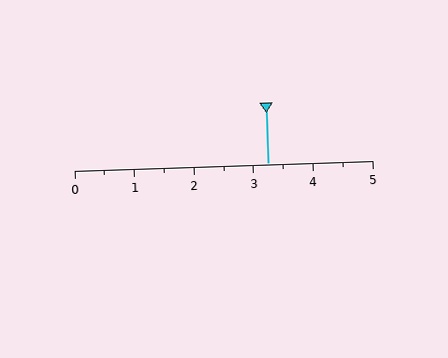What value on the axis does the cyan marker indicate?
The marker indicates approximately 3.2.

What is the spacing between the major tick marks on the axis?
The major ticks are spaced 1 apart.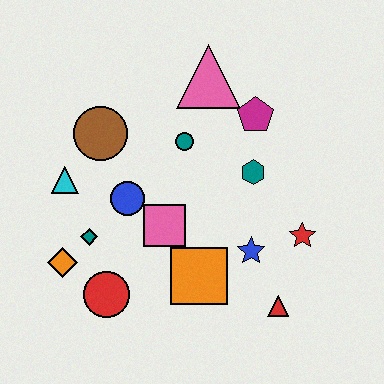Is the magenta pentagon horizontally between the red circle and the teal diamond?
No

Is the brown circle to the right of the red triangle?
No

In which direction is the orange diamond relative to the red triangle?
The orange diamond is to the left of the red triangle.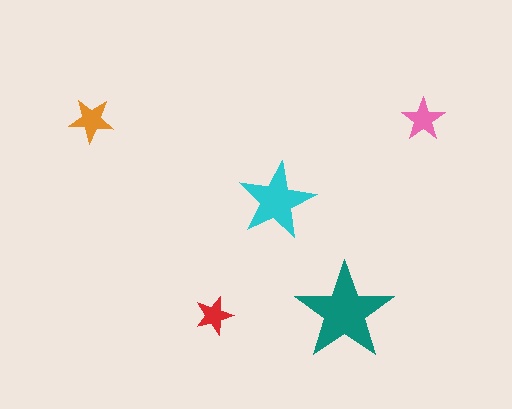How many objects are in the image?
There are 5 objects in the image.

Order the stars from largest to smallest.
the teal one, the cyan one, the orange one, the pink one, the red one.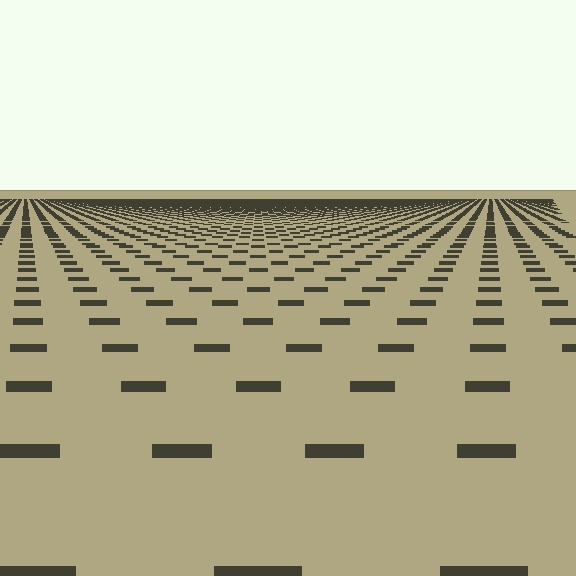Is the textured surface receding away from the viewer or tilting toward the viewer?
The surface is receding away from the viewer. Texture elements get smaller and denser toward the top.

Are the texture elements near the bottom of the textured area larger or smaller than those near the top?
Larger. Near the bottom, elements are closer to the viewer and appear at a bigger on-screen size.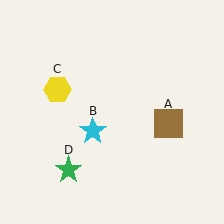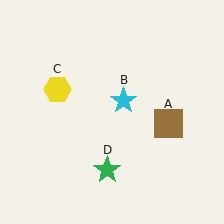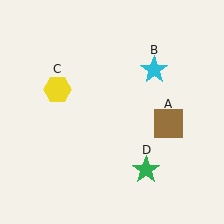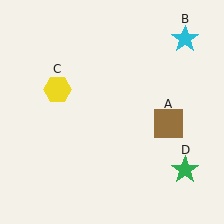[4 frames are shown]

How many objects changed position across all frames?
2 objects changed position: cyan star (object B), green star (object D).